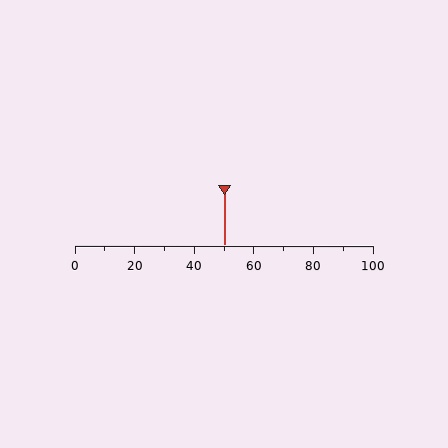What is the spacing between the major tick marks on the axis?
The major ticks are spaced 20 apart.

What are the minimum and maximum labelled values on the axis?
The axis runs from 0 to 100.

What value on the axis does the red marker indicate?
The marker indicates approximately 50.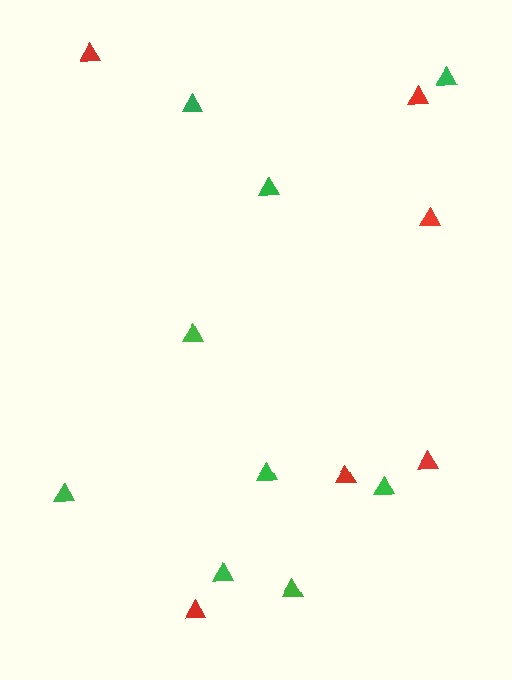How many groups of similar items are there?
There are 2 groups: one group of red triangles (6) and one group of green triangles (9).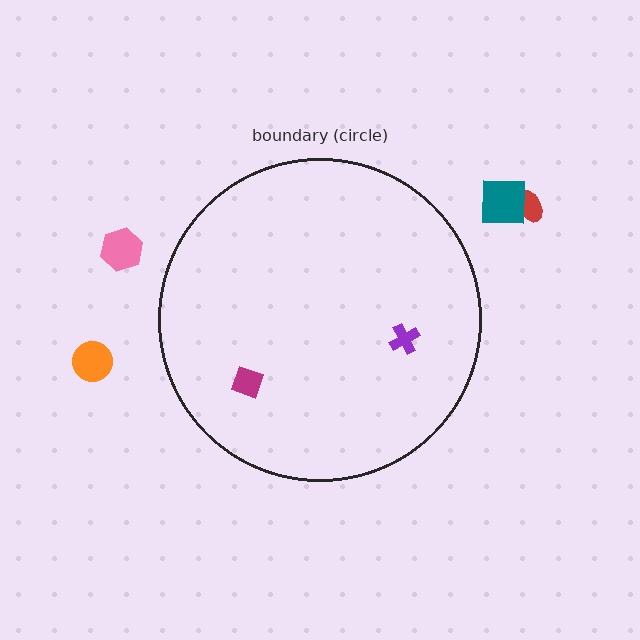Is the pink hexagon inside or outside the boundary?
Outside.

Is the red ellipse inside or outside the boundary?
Outside.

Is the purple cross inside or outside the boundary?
Inside.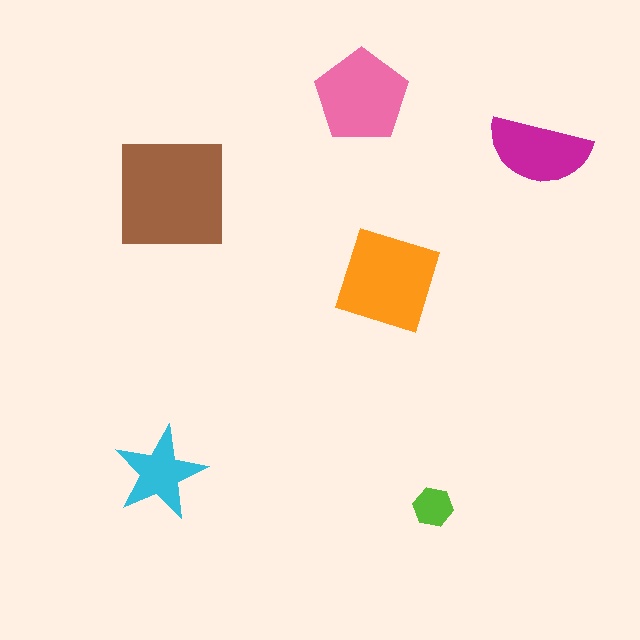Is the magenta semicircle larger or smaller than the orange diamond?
Smaller.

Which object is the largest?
The brown square.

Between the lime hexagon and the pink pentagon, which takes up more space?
The pink pentagon.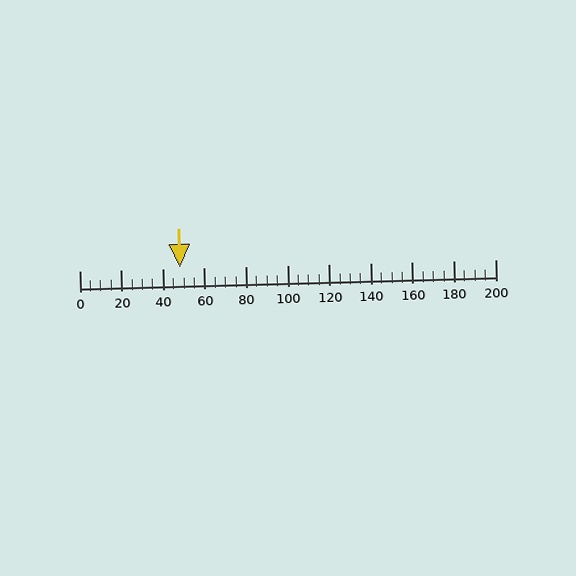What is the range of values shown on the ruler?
The ruler shows values from 0 to 200.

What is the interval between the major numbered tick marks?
The major tick marks are spaced 20 units apart.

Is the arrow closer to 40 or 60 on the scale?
The arrow is closer to 40.